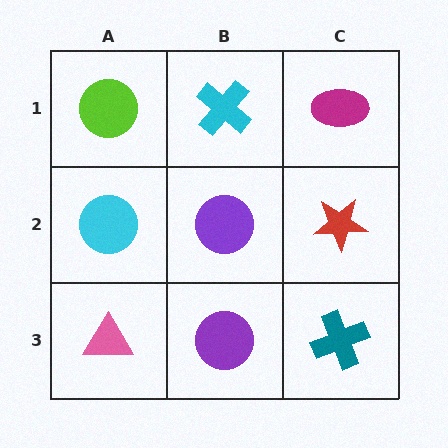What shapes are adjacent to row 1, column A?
A cyan circle (row 2, column A), a cyan cross (row 1, column B).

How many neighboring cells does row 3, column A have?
2.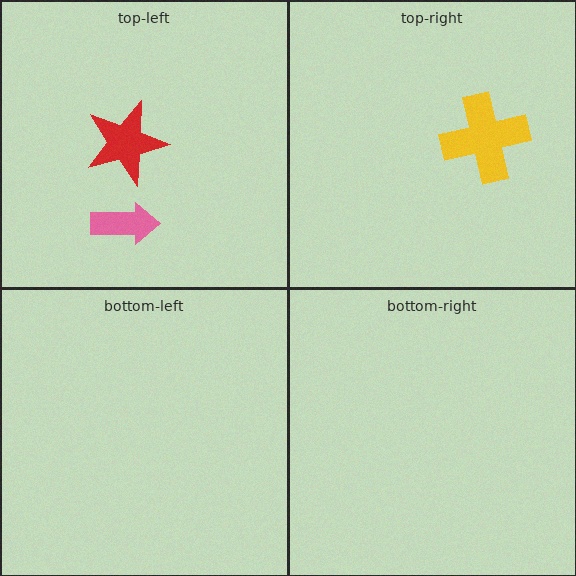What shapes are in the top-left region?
The pink arrow, the red star.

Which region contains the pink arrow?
The top-left region.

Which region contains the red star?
The top-left region.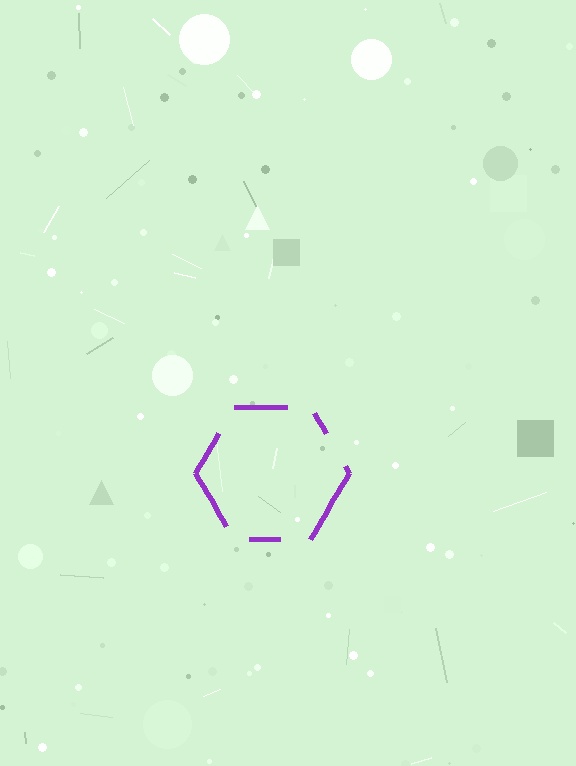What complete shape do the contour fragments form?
The contour fragments form a hexagon.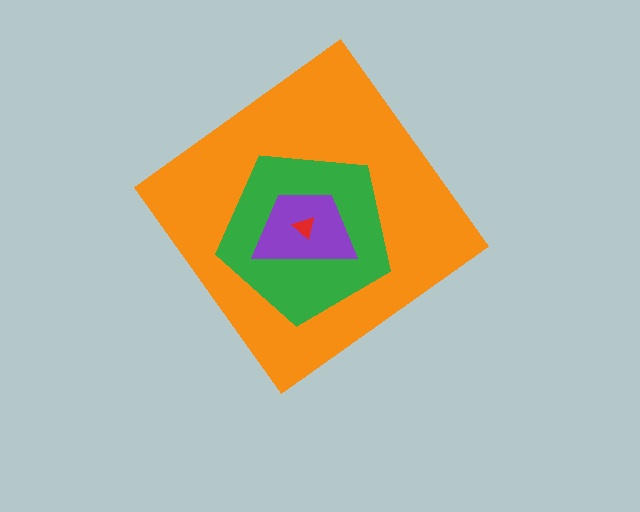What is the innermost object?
The red triangle.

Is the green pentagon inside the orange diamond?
Yes.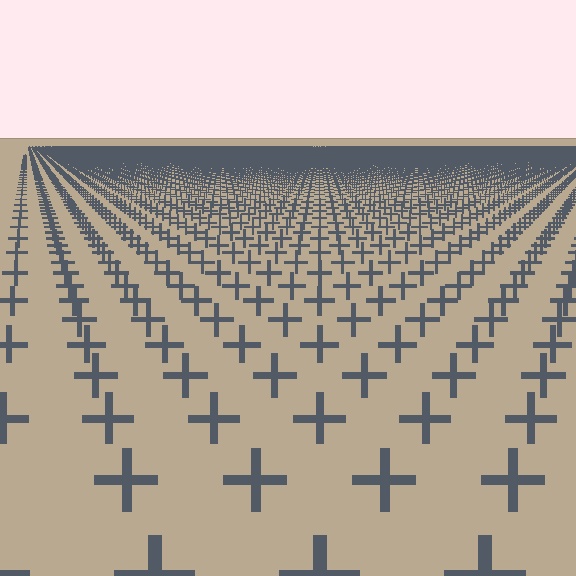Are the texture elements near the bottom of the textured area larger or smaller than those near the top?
Larger. Near the bottom, elements are closer to the viewer and appear at a bigger on-screen size.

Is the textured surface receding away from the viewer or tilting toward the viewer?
The surface is receding away from the viewer. Texture elements get smaller and denser toward the top.